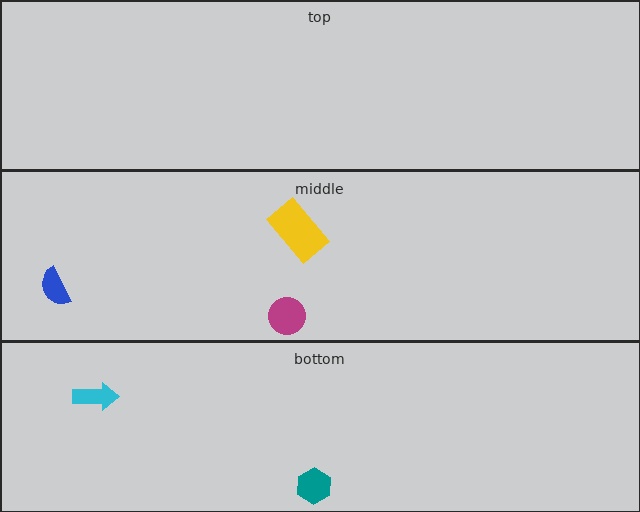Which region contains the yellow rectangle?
The middle region.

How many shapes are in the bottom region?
2.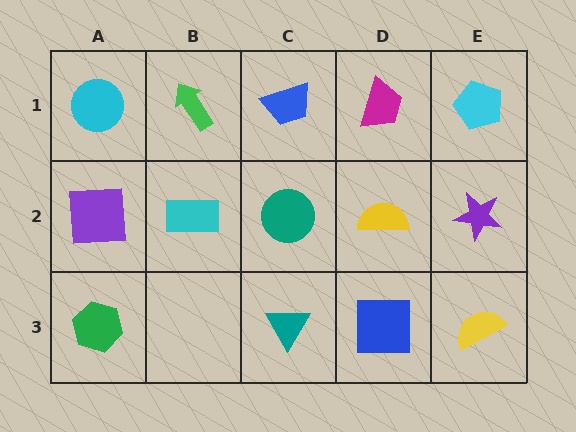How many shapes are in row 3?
4 shapes.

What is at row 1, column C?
A blue trapezoid.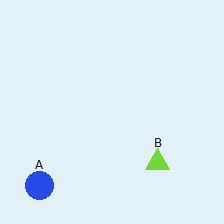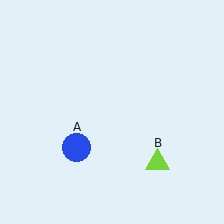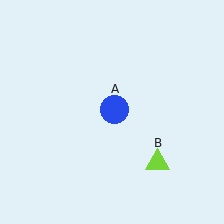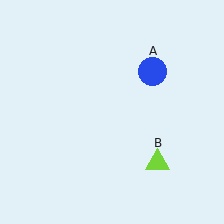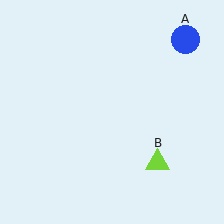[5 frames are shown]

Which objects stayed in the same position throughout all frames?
Lime triangle (object B) remained stationary.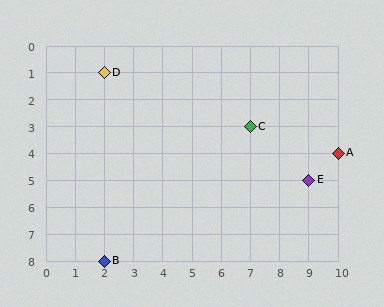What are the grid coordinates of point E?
Point E is at grid coordinates (9, 5).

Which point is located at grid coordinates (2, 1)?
Point D is at (2, 1).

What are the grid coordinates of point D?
Point D is at grid coordinates (2, 1).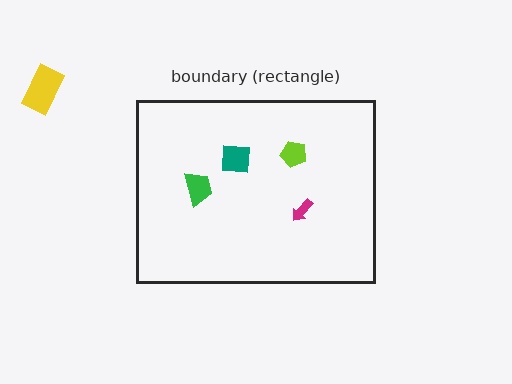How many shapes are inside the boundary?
4 inside, 1 outside.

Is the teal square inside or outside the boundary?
Inside.